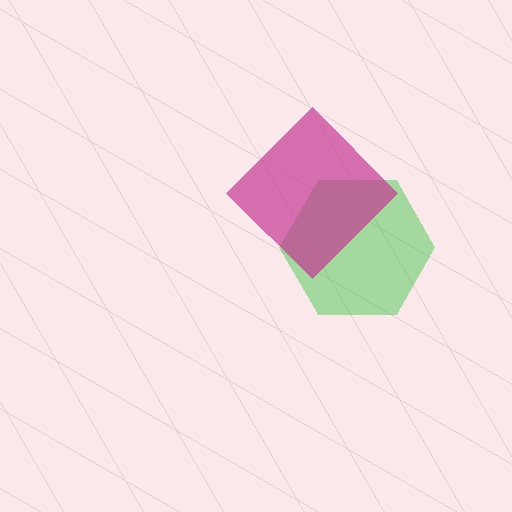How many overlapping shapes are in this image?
There are 2 overlapping shapes in the image.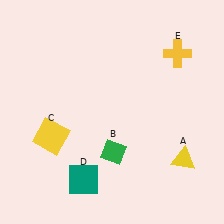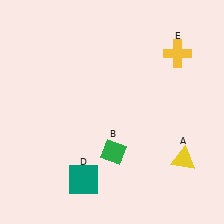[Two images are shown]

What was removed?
The yellow square (C) was removed in Image 2.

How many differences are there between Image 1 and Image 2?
There is 1 difference between the two images.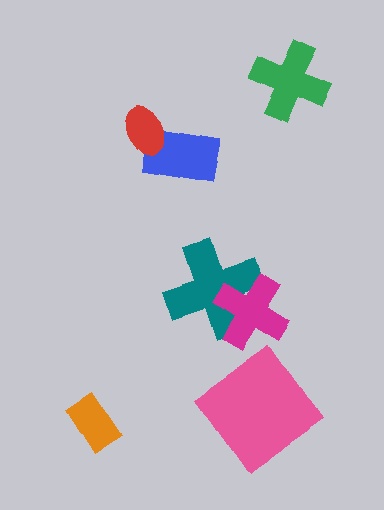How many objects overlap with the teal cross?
1 object overlaps with the teal cross.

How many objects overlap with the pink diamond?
0 objects overlap with the pink diamond.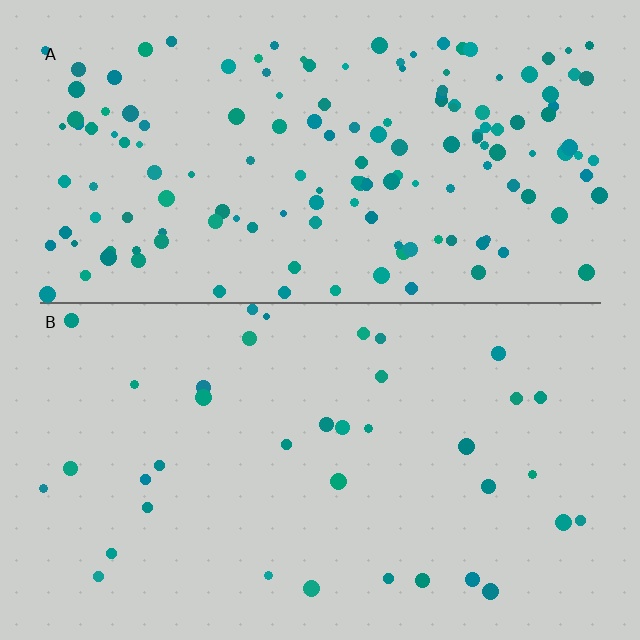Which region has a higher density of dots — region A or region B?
A (the top).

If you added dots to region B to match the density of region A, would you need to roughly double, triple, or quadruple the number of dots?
Approximately quadruple.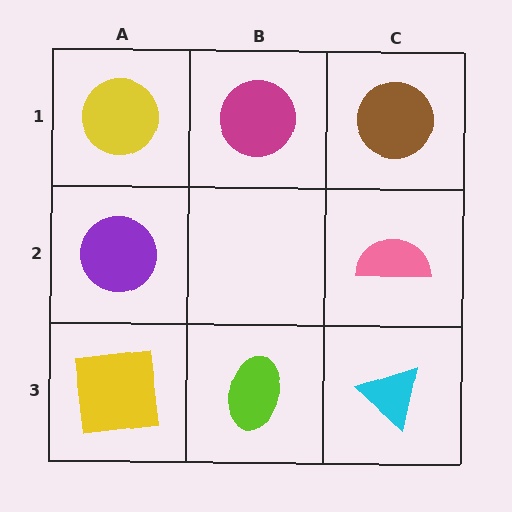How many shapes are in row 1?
3 shapes.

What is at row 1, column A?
A yellow circle.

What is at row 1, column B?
A magenta circle.